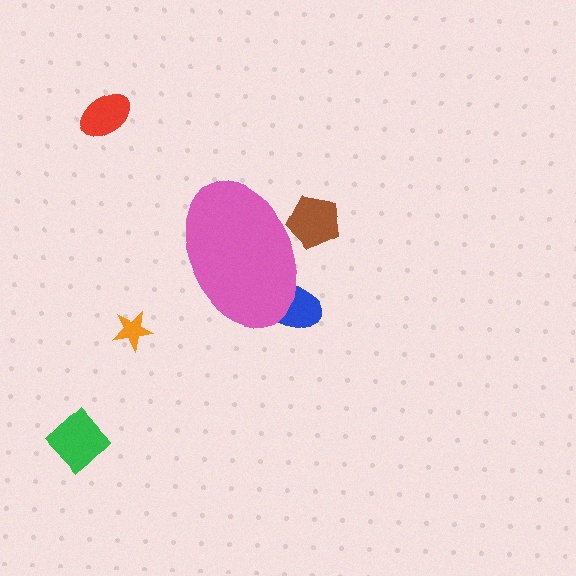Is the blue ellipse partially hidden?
Yes, the blue ellipse is partially hidden behind the pink ellipse.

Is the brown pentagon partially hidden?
Yes, the brown pentagon is partially hidden behind the pink ellipse.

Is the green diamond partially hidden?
No, the green diamond is fully visible.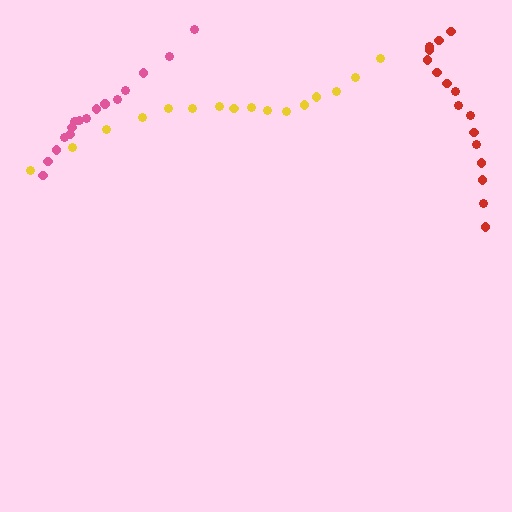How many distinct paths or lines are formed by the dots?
There are 3 distinct paths.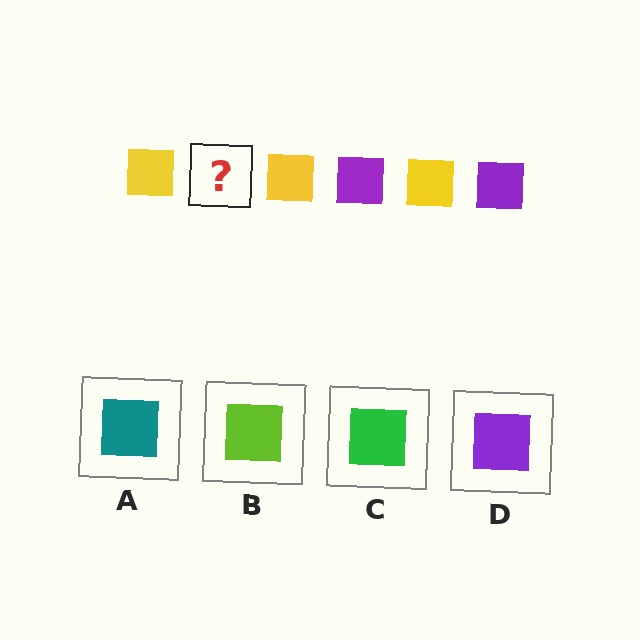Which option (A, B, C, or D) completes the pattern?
D.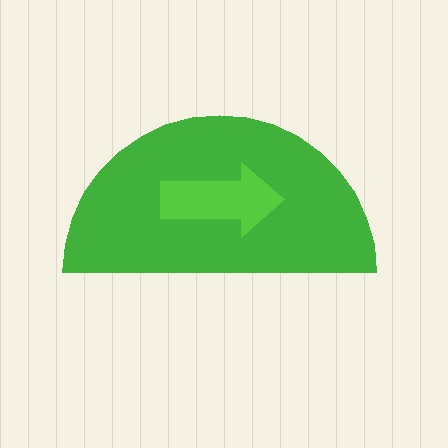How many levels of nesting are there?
2.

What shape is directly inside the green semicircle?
The lime arrow.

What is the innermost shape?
The lime arrow.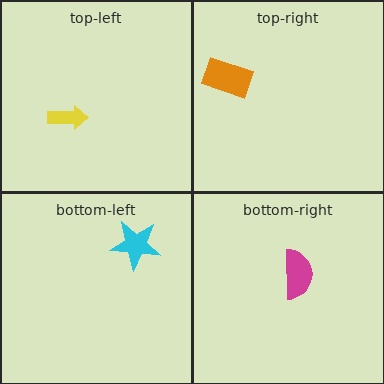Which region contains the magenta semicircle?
The bottom-right region.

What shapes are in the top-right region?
The orange rectangle.